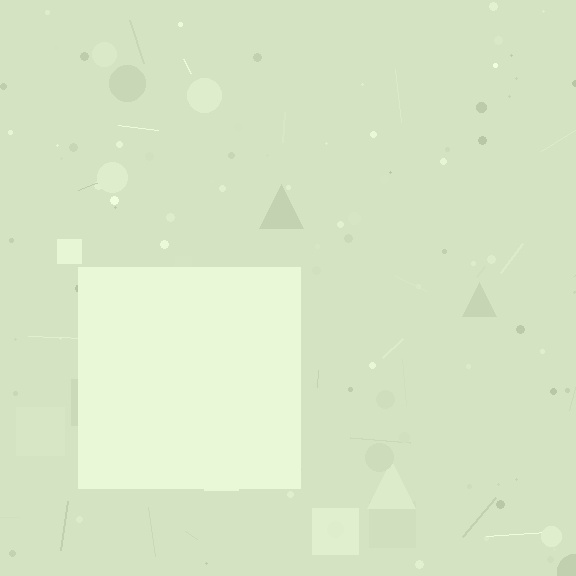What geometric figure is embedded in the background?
A square is embedded in the background.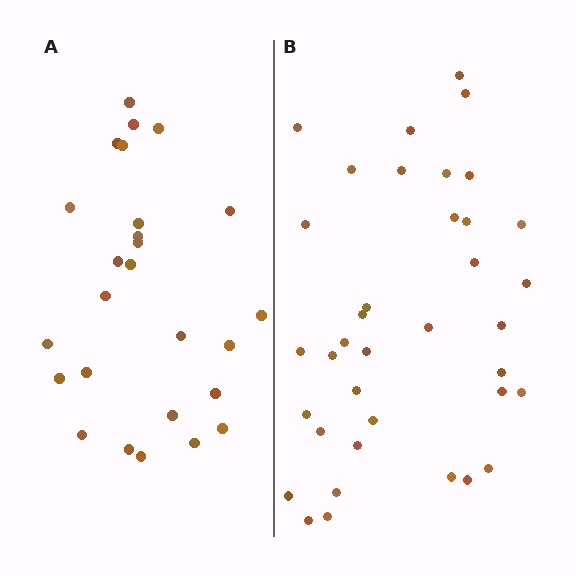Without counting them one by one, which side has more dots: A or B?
Region B (the right region) has more dots.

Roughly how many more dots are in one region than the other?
Region B has roughly 12 or so more dots than region A.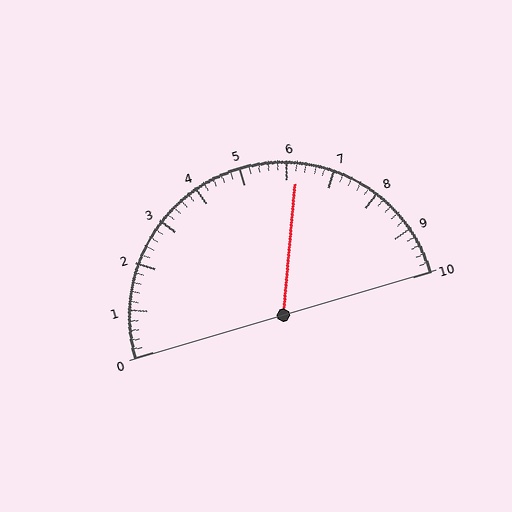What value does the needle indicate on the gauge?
The needle indicates approximately 6.2.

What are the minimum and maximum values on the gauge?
The gauge ranges from 0 to 10.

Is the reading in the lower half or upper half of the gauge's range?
The reading is in the upper half of the range (0 to 10).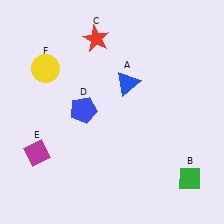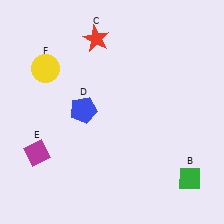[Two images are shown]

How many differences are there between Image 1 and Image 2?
There is 1 difference between the two images.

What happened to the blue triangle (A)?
The blue triangle (A) was removed in Image 2. It was in the top-right area of Image 1.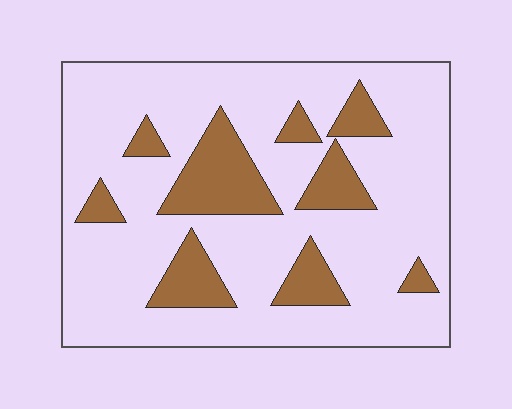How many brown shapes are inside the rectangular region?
9.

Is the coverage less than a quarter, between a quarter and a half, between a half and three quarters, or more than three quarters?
Less than a quarter.